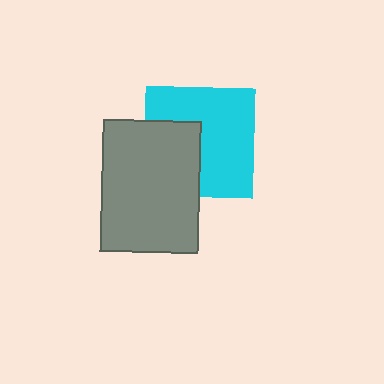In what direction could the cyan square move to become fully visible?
The cyan square could move right. That would shift it out from behind the gray rectangle entirely.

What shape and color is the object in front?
The object in front is a gray rectangle.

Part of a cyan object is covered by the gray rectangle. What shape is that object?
It is a square.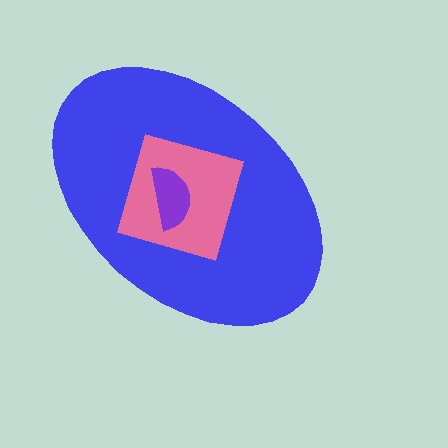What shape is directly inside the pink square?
The purple semicircle.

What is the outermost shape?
The blue ellipse.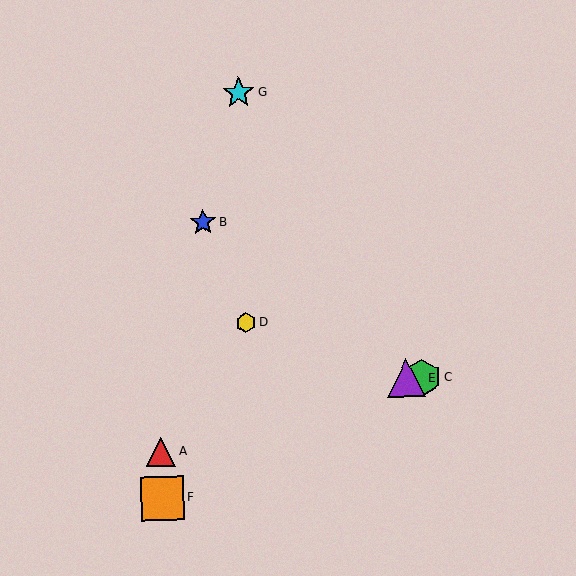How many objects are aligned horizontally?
2 objects (C, E) are aligned horizontally.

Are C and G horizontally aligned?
No, C is at y≈377 and G is at y≈93.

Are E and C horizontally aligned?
Yes, both are at y≈378.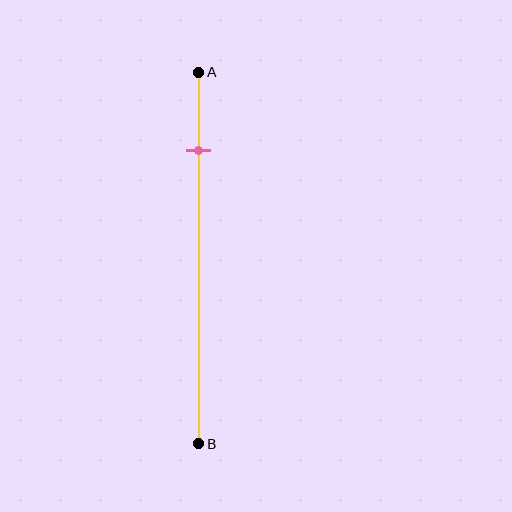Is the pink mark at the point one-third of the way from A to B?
No, the mark is at about 20% from A, not at the 33% one-third point.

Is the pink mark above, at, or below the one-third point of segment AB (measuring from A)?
The pink mark is above the one-third point of segment AB.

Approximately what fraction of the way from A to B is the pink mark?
The pink mark is approximately 20% of the way from A to B.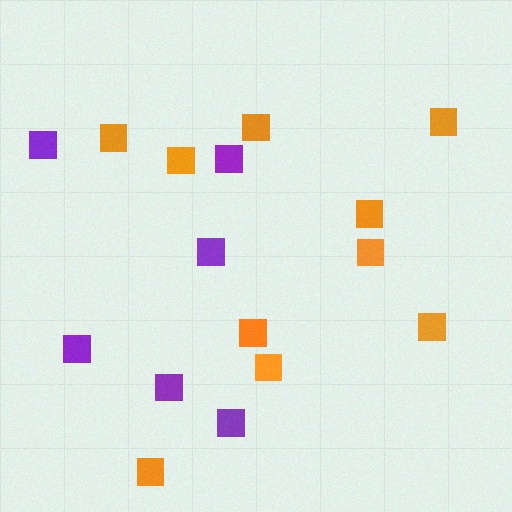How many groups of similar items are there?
There are 2 groups: one group of orange squares (10) and one group of purple squares (6).